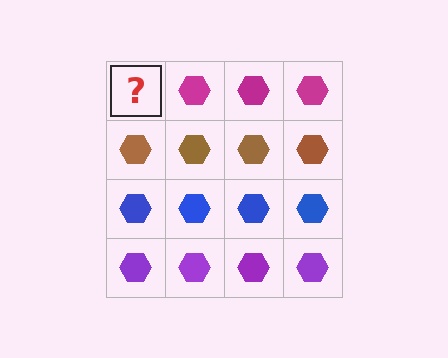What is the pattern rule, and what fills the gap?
The rule is that each row has a consistent color. The gap should be filled with a magenta hexagon.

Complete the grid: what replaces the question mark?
The question mark should be replaced with a magenta hexagon.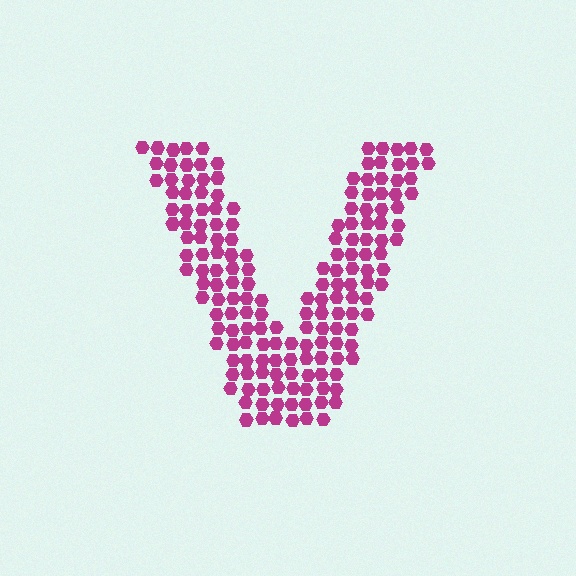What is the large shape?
The large shape is the letter V.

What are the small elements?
The small elements are hexagons.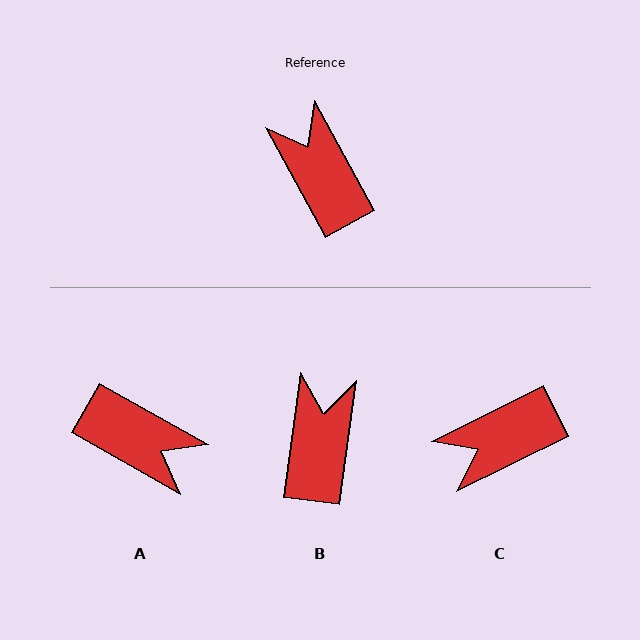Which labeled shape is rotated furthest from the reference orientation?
A, about 148 degrees away.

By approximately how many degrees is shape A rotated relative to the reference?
Approximately 148 degrees clockwise.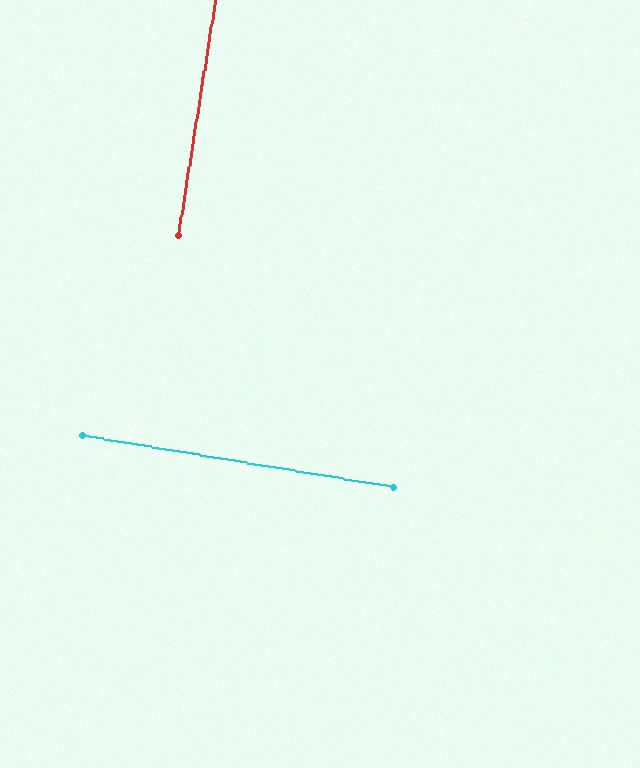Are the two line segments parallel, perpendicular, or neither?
Perpendicular — they meet at approximately 89°.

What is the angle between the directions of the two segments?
Approximately 89 degrees.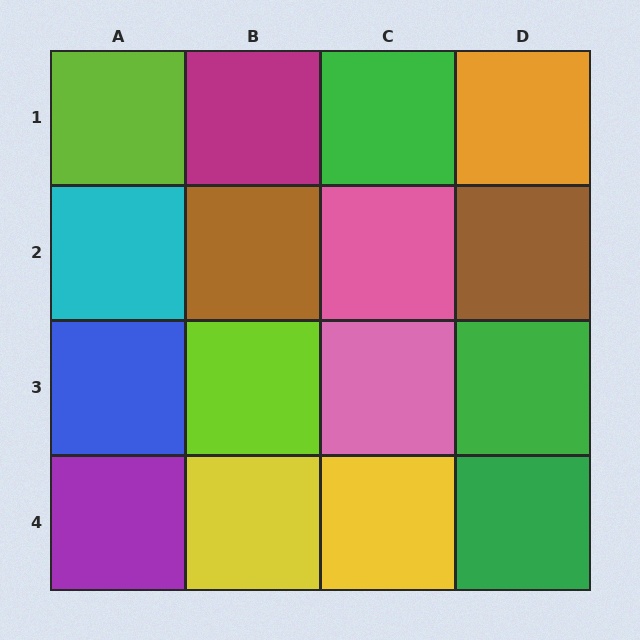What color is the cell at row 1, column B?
Magenta.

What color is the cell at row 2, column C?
Pink.